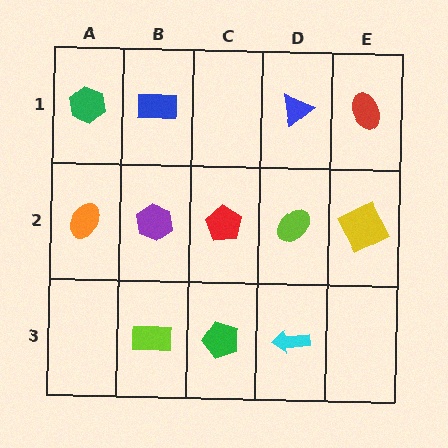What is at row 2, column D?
A lime ellipse.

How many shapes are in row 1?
4 shapes.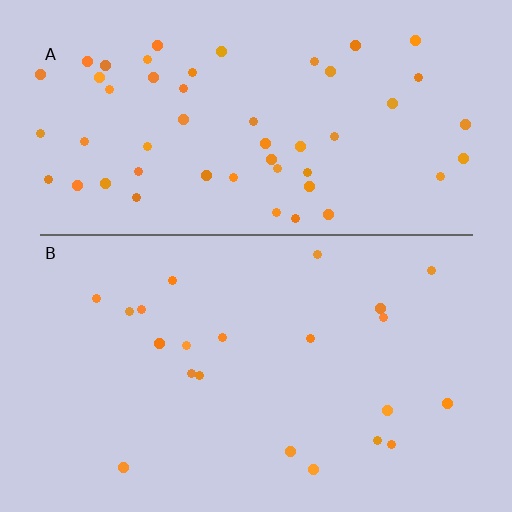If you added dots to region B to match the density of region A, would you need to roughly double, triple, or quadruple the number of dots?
Approximately double.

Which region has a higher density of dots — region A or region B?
A (the top).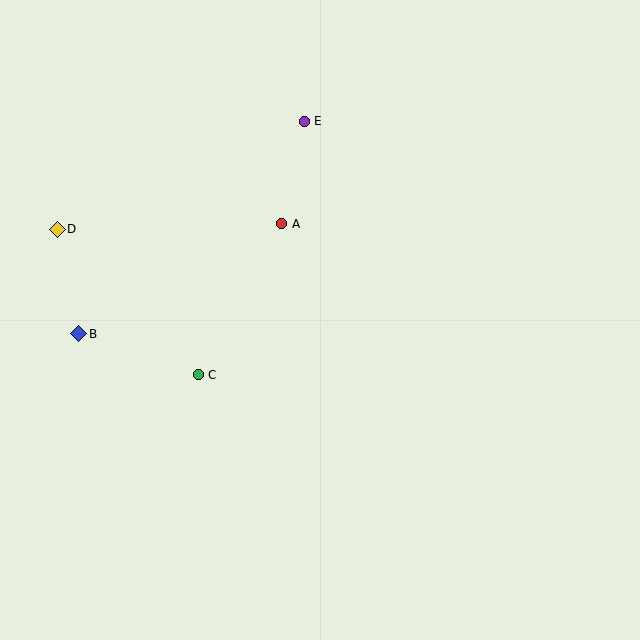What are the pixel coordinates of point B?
Point B is at (79, 334).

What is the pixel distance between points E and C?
The distance between E and C is 275 pixels.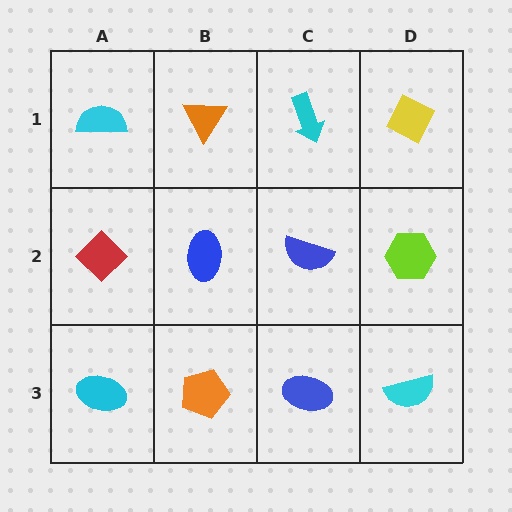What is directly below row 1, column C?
A blue semicircle.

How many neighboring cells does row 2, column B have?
4.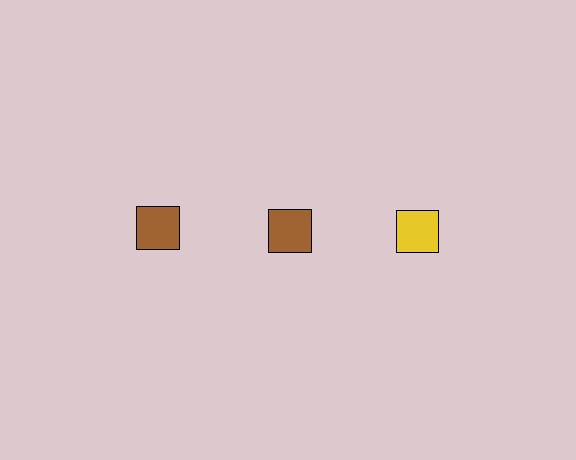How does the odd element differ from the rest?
It has a different color: yellow instead of brown.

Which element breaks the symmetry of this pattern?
The yellow square in the top row, center column breaks the symmetry. All other shapes are brown squares.